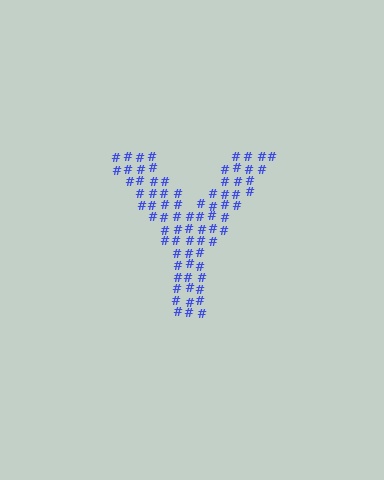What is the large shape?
The large shape is the letter Y.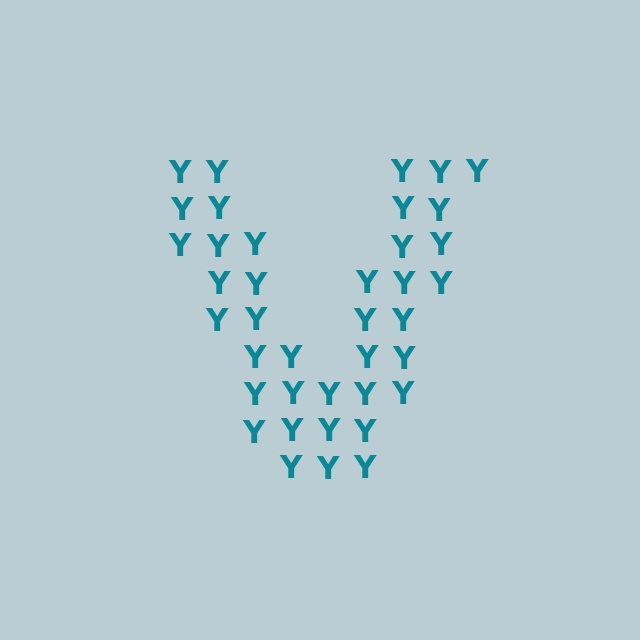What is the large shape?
The large shape is the letter V.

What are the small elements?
The small elements are letter Y's.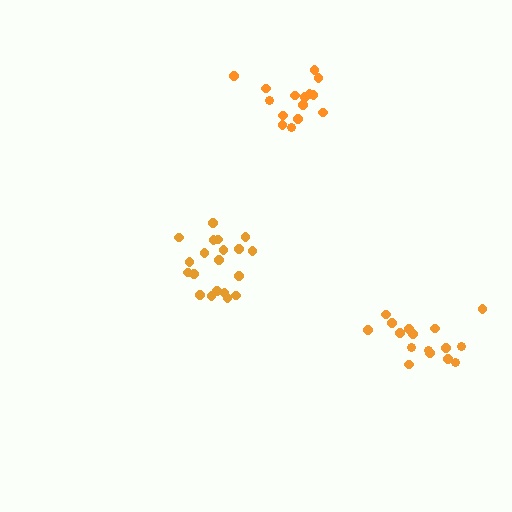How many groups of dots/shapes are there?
There are 3 groups.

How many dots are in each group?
Group 1: 15 dots, Group 2: 16 dots, Group 3: 20 dots (51 total).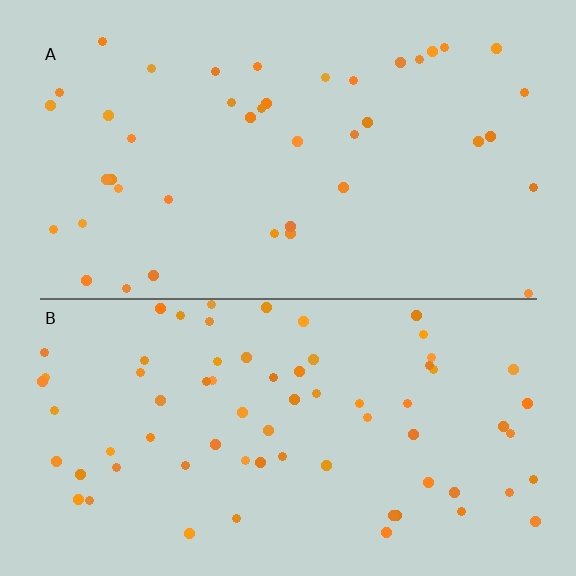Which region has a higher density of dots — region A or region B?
B (the bottom).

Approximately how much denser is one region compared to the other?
Approximately 1.7× — region B over region A.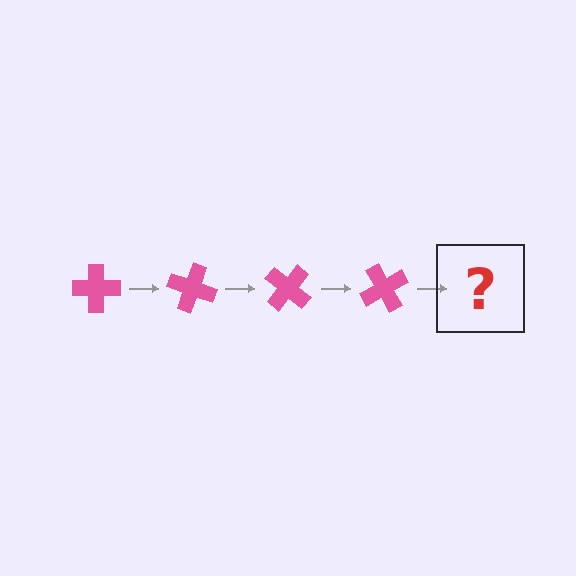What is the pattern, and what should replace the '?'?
The pattern is that the cross rotates 20 degrees each step. The '?' should be a pink cross rotated 80 degrees.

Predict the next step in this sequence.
The next step is a pink cross rotated 80 degrees.